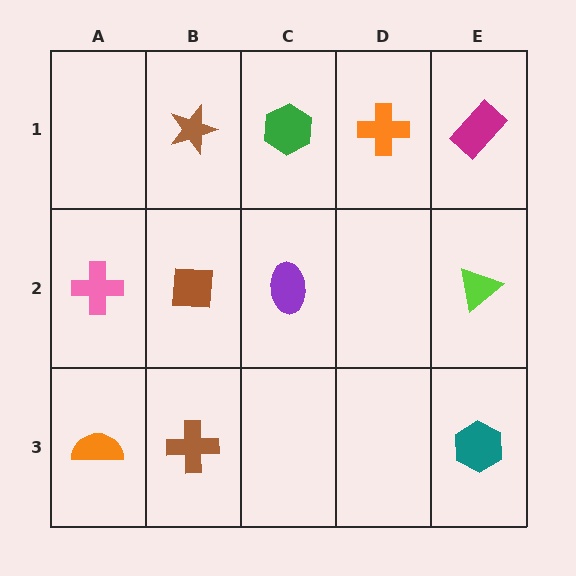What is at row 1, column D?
An orange cross.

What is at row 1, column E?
A magenta rectangle.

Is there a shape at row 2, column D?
No, that cell is empty.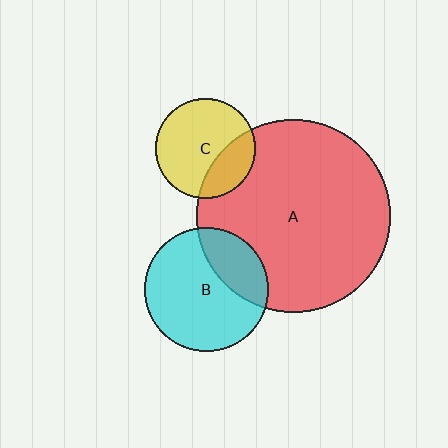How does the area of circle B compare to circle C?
Approximately 1.5 times.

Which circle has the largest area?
Circle A (red).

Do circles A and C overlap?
Yes.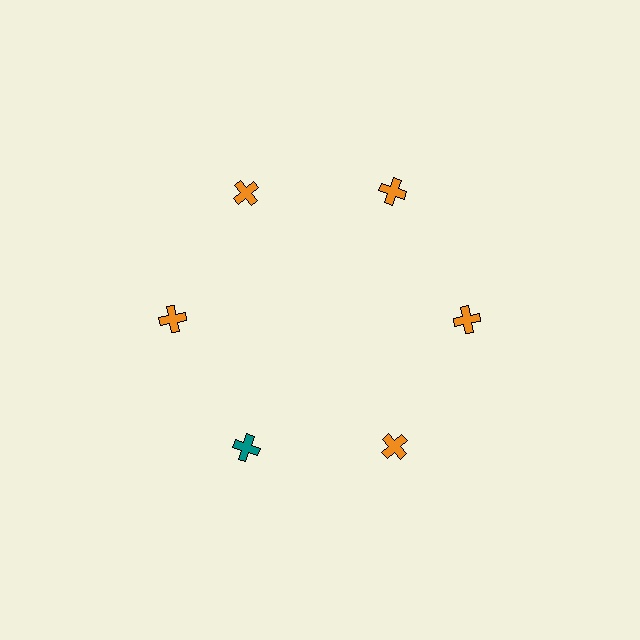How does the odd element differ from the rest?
It has a different color: teal instead of orange.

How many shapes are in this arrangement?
There are 6 shapes arranged in a ring pattern.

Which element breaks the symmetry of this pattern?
The teal cross at roughly the 7 o'clock position breaks the symmetry. All other shapes are orange crosses.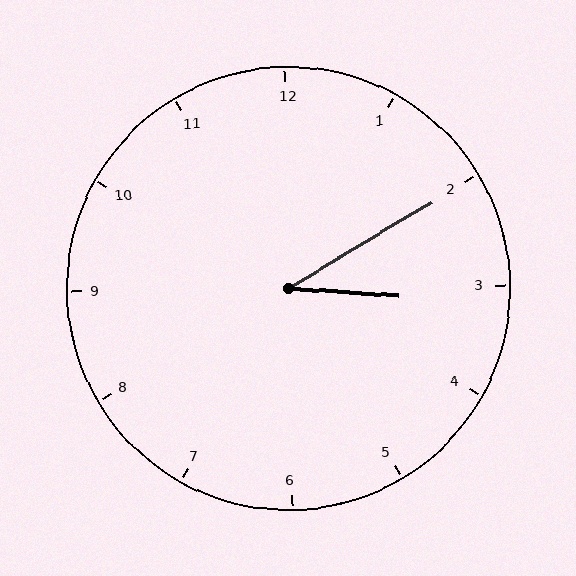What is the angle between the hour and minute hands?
Approximately 35 degrees.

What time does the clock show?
3:10.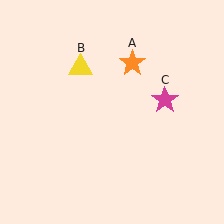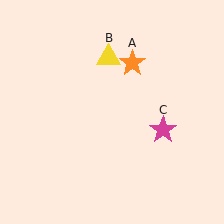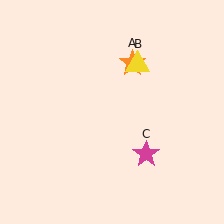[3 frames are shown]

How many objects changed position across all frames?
2 objects changed position: yellow triangle (object B), magenta star (object C).